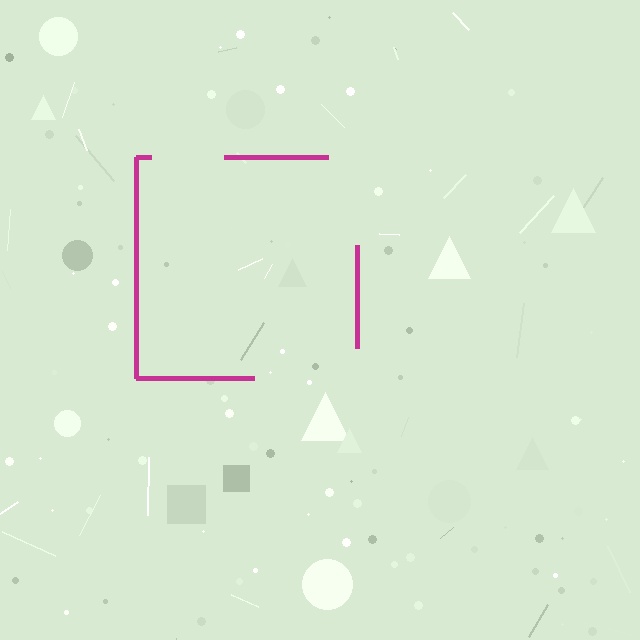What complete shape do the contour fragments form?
The contour fragments form a square.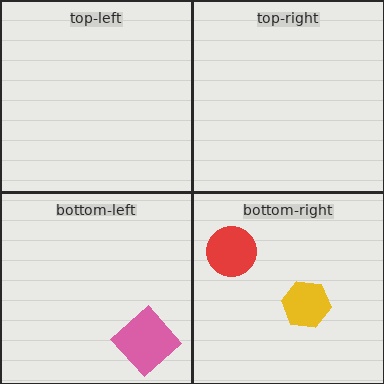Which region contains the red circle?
The bottom-right region.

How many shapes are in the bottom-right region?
2.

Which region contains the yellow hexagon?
The bottom-right region.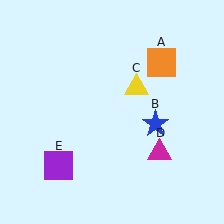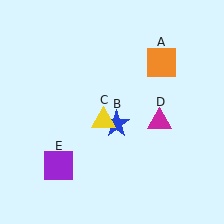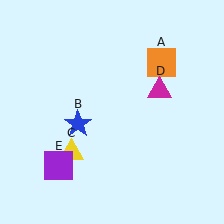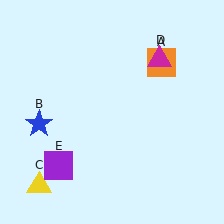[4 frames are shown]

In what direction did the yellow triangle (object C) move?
The yellow triangle (object C) moved down and to the left.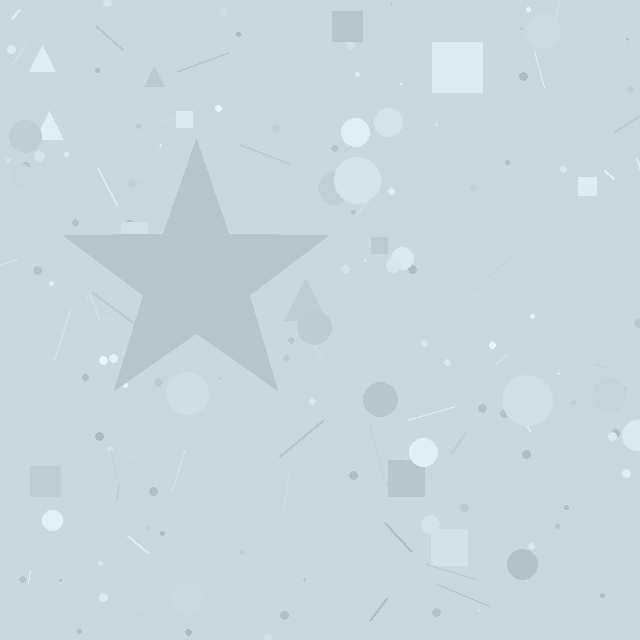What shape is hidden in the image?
A star is hidden in the image.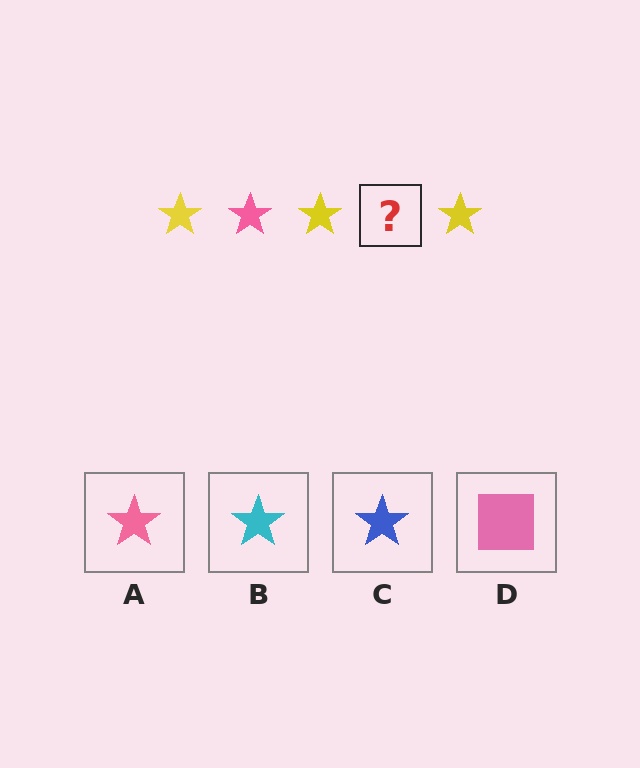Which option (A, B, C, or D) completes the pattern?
A.